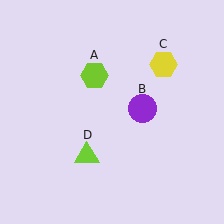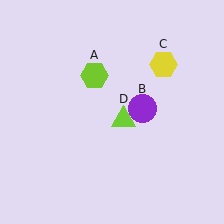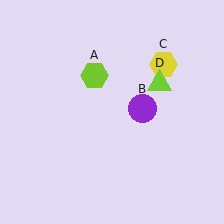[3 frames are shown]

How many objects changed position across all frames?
1 object changed position: lime triangle (object D).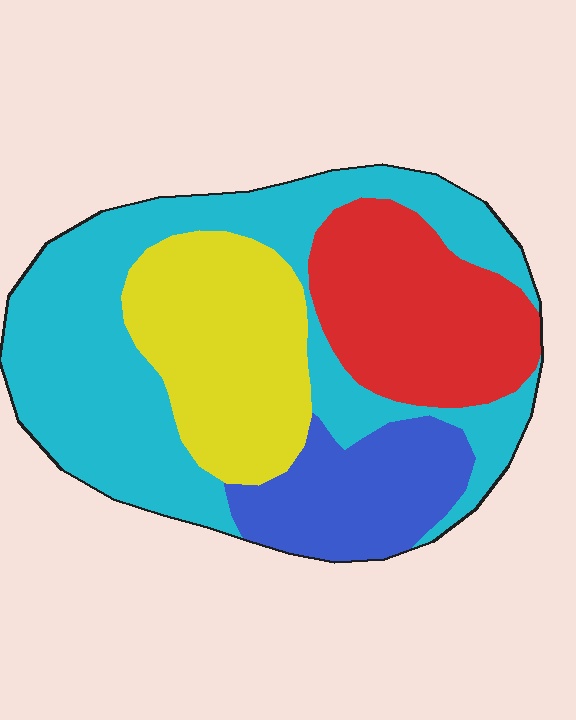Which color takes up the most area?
Cyan, at roughly 45%.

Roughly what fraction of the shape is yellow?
Yellow takes up about one fifth (1/5) of the shape.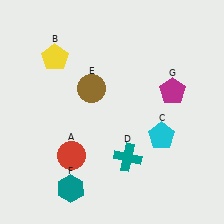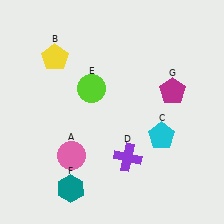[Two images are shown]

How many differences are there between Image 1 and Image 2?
There are 3 differences between the two images.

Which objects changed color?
A changed from red to pink. D changed from teal to purple. E changed from brown to lime.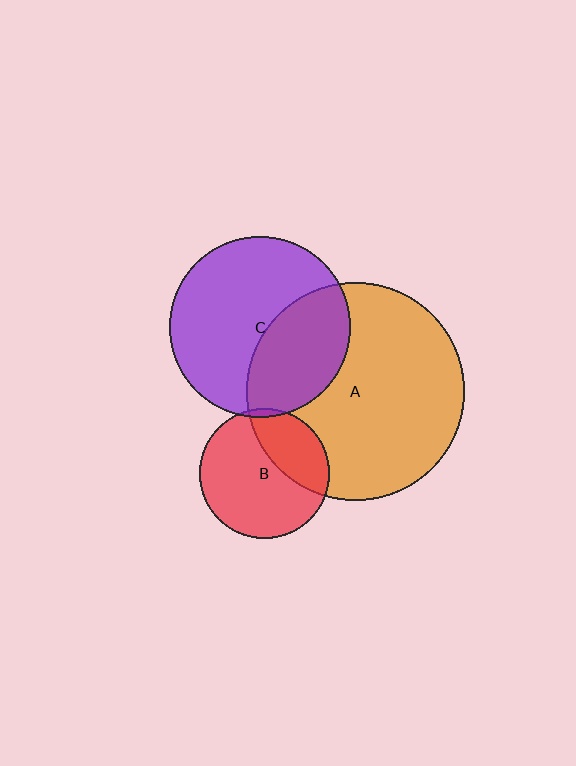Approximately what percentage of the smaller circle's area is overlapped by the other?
Approximately 5%.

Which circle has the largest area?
Circle A (orange).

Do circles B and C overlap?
Yes.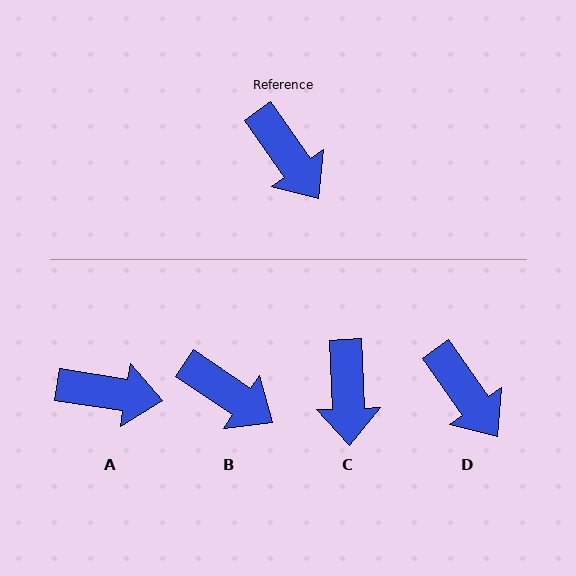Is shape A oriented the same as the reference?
No, it is off by about 46 degrees.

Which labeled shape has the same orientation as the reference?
D.